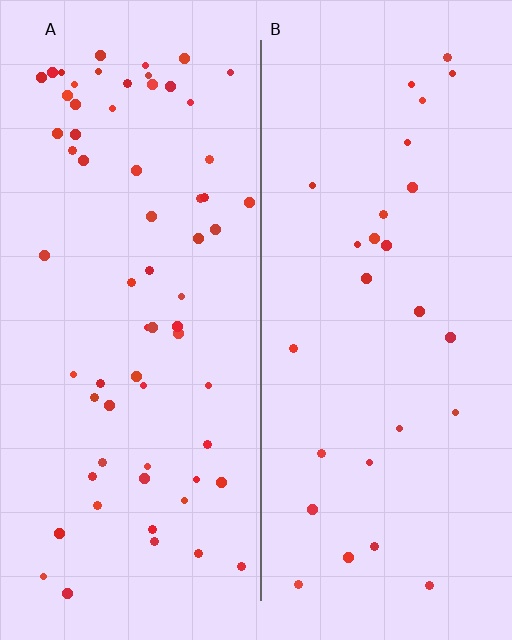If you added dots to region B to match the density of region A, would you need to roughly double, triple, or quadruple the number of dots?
Approximately double.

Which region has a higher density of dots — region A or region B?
A (the left).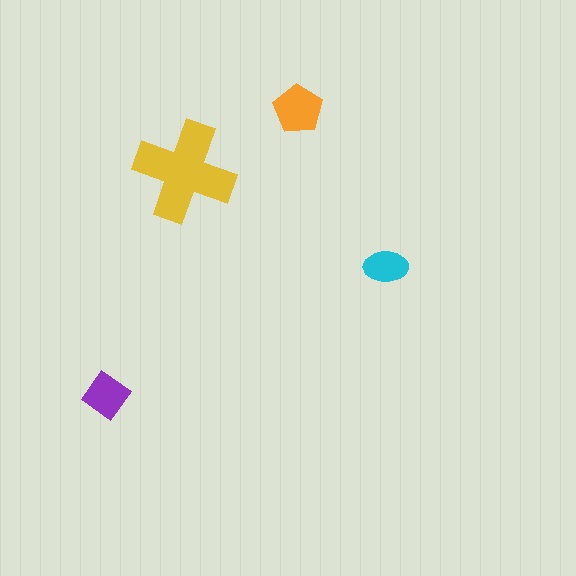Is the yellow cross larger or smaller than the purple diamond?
Larger.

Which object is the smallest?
The cyan ellipse.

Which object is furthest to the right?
The cyan ellipse is rightmost.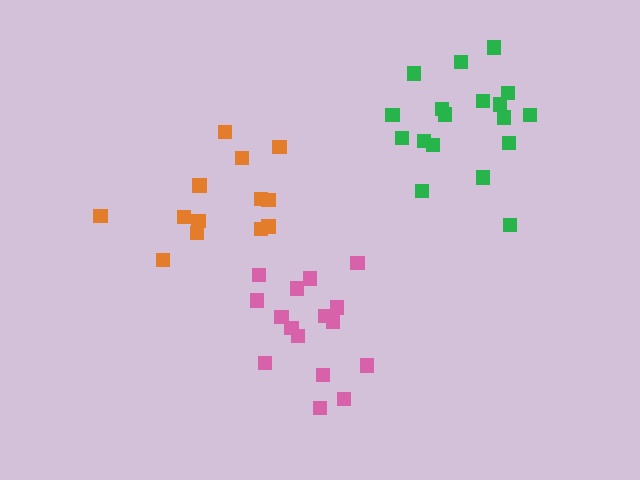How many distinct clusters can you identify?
There are 3 distinct clusters.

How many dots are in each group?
Group 1: 16 dots, Group 2: 13 dots, Group 3: 18 dots (47 total).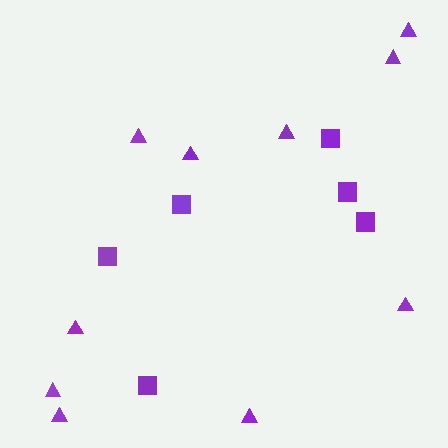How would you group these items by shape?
There are 2 groups: one group of triangles (10) and one group of squares (6).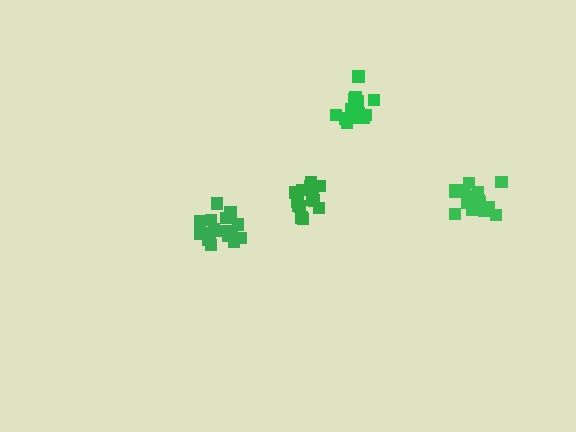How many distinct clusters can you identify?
There are 4 distinct clusters.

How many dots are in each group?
Group 1: 18 dots, Group 2: 19 dots, Group 3: 19 dots, Group 4: 16 dots (72 total).